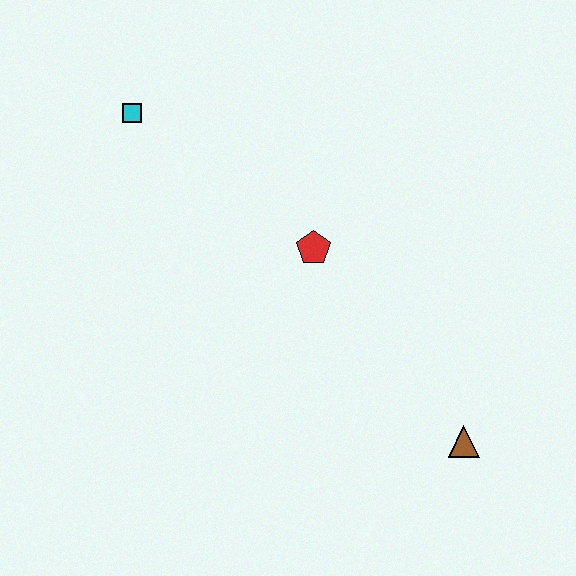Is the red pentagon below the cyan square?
Yes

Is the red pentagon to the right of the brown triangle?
No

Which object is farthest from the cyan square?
The brown triangle is farthest from the cyan square.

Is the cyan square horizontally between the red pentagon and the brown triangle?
No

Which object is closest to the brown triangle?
The red pentagon is closest to the brown triangle.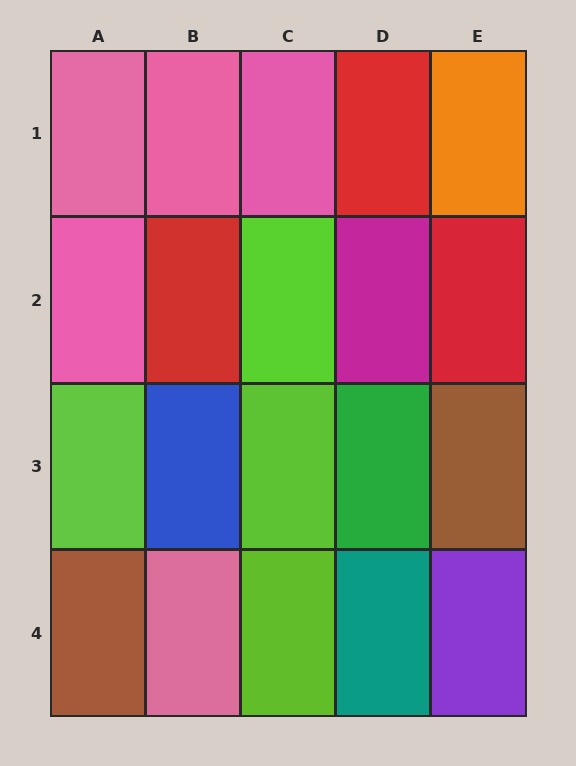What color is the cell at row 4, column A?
Brown.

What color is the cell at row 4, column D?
Teal.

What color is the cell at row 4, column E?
Purple.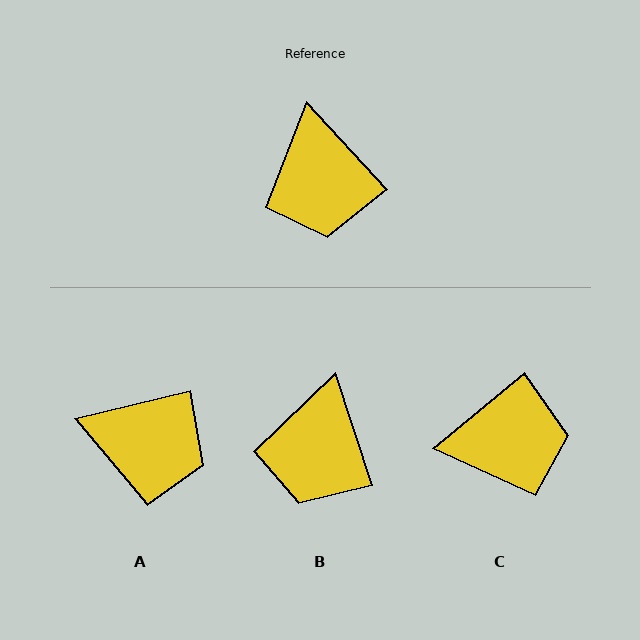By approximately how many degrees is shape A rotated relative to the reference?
Approximately 61 degrees counter-clockwise.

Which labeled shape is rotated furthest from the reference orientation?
C, about 87 degrees away.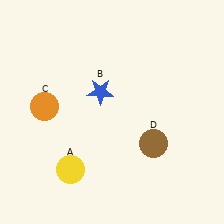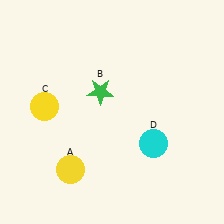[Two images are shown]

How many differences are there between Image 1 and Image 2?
There are 3 differences between the two images.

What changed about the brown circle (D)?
In Image 1, D is brown. In Image 2, it changed to cyan.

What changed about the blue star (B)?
In Image 1, B is blue. In Image 2, it changed to green.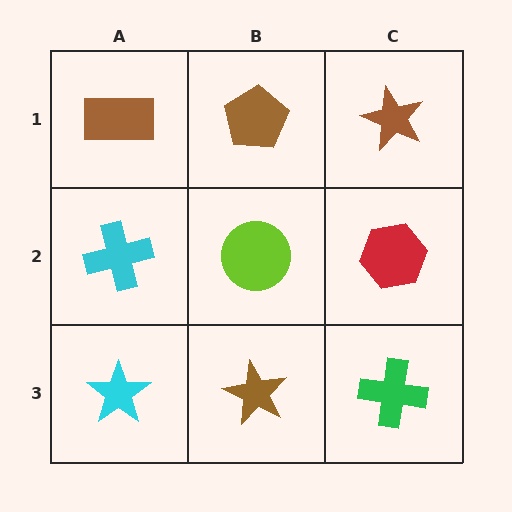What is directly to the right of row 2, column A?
A lime circle.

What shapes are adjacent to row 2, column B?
A brown pentagon (row 1, column B), a brown star (row 3, column B), a cyan cross (row 2, column A), a red hexagon (row 2, column C).